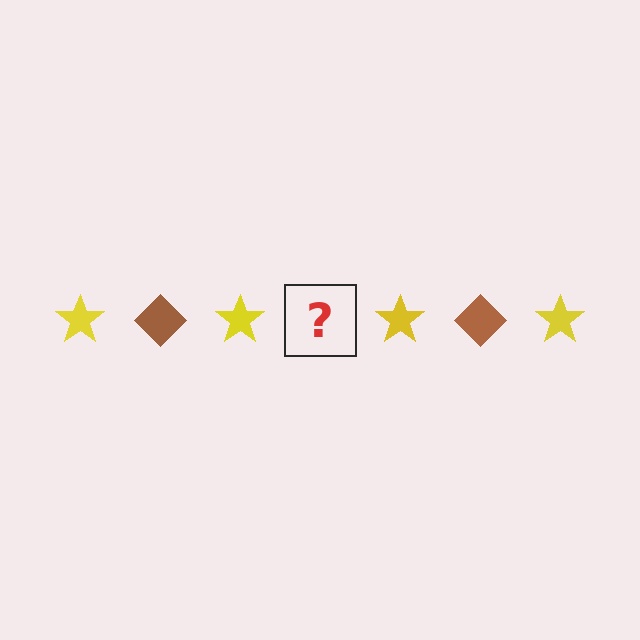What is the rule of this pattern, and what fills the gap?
The rule is that the pattern alternates between yellow star and brown diamond. The gap should be filled with a brown diamond.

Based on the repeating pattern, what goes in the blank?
The blank should be a brown diamond.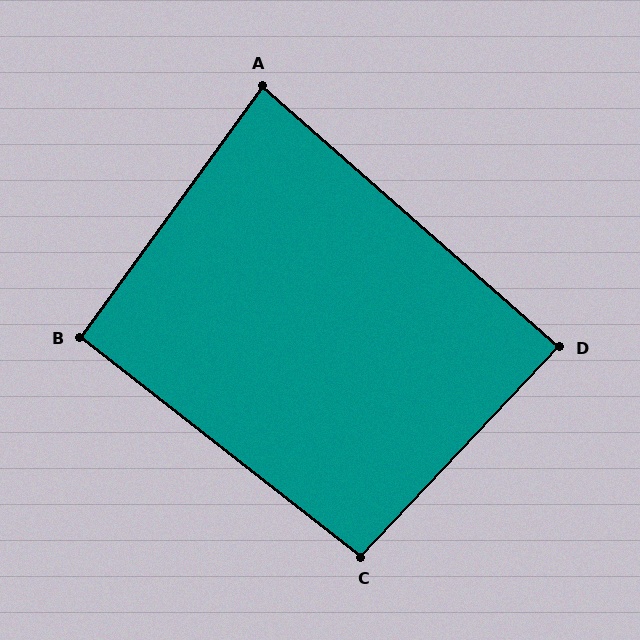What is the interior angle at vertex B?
Approximately 92 degrees (approximately right).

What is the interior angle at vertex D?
Approximately 88 degrees (approximately right).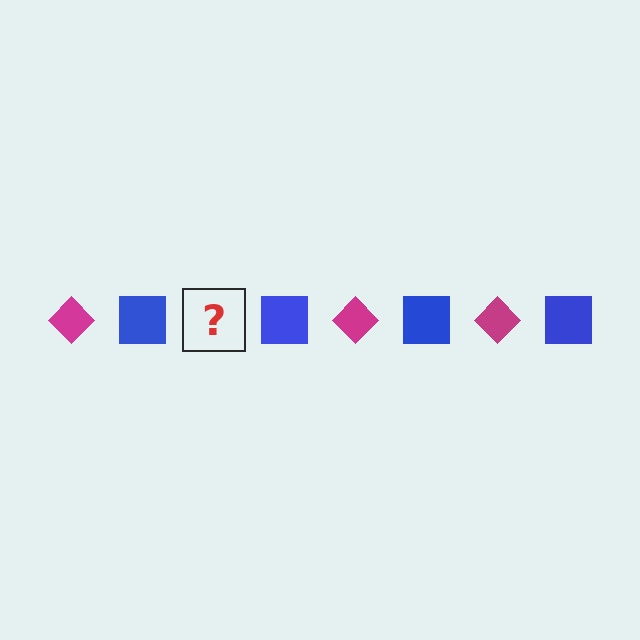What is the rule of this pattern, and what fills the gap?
The rule is that the pattern alternates between magenta diamond and blue square. The gap should be filled with a magenta diamond.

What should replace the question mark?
The question mark should be replaced with a magenta diamond.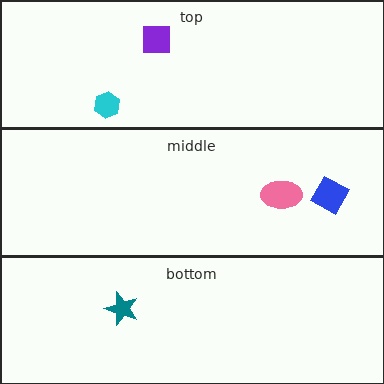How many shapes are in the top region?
2.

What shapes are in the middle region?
The pink ellipse, the blue diamond.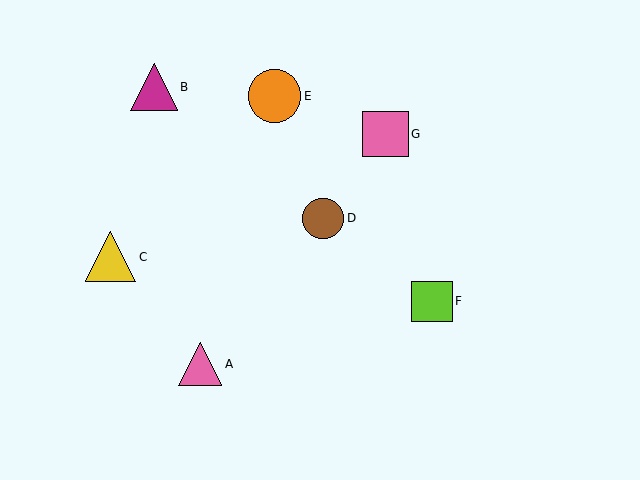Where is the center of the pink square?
The center of the pink square is at (385, 134).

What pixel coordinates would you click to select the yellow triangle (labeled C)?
Click at (111, 257) to select the yellow triangle C.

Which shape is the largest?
The orange circle (labeled E) is the largest.